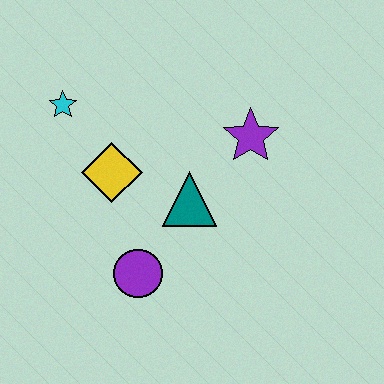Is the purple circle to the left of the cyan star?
No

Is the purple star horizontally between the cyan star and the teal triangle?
No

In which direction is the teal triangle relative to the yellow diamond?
The teal triangle is to the right of the yellow diamond.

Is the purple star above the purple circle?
Yes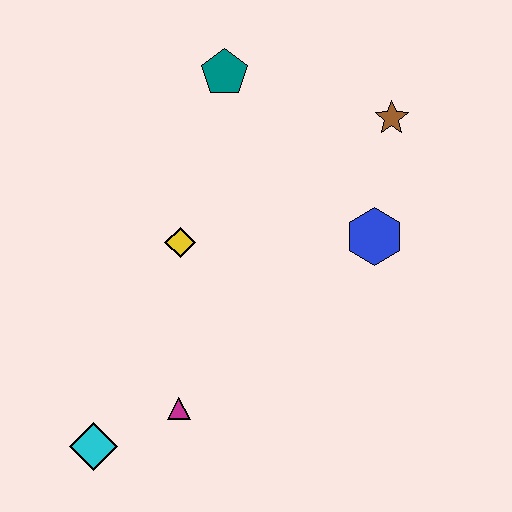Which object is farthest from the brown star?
The cyan diamond is farthest from the brown star.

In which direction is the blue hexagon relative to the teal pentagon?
The blue hexagon is below the teal pentagon.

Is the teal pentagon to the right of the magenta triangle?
Yes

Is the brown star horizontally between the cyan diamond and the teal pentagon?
No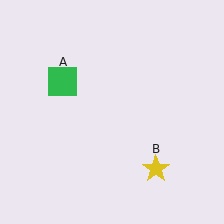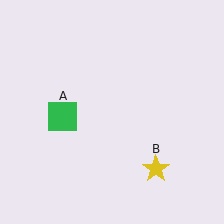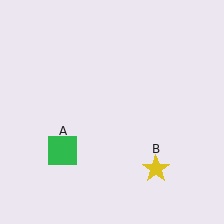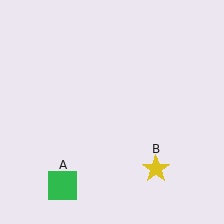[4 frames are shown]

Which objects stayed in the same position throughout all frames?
Yellow star (object B) remained stationary.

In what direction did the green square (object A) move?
The green square (object A) moved down.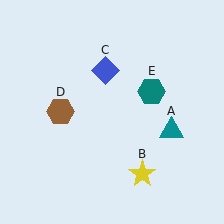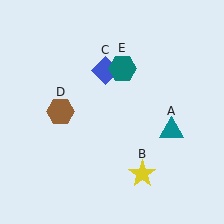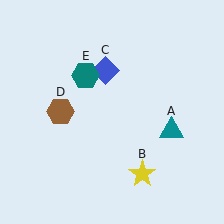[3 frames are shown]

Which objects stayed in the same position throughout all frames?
Teal triangle (object A) and yellow star (object B) and blue diamond (object C) and brown hexagon (object D) remained stationary.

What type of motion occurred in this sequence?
The teal hexagon (object E) rotated counterclockwise around the center of the scene.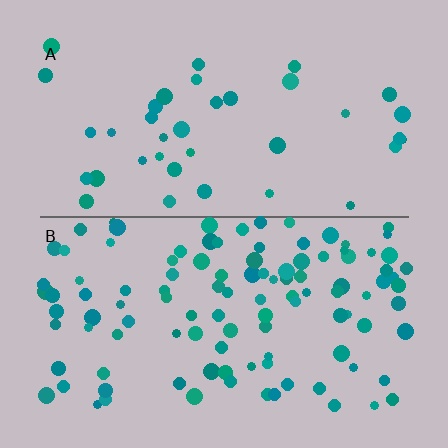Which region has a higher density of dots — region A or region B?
B (the bottom).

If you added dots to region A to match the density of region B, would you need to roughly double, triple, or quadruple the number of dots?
Approximately triple.